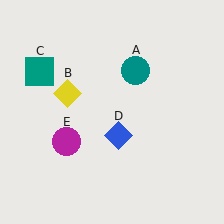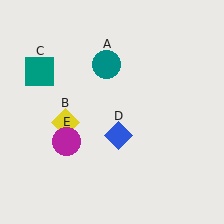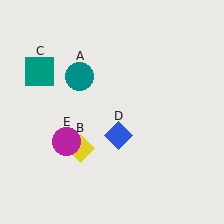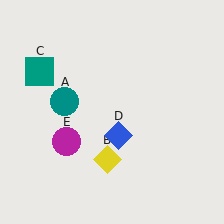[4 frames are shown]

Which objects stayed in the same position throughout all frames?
Teal square (object C) and blue diamond (object D) and magenta circle (object E) remained stationary.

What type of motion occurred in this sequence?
The teal circle (object A), yellow diamond (object B) rotated counterclockwise around the center of the scene.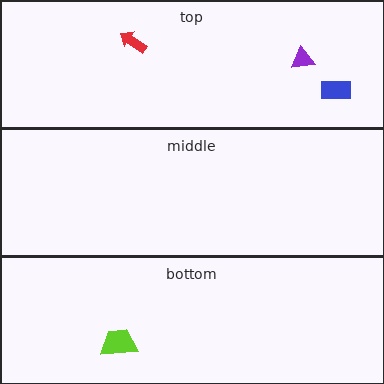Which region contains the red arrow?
The top region.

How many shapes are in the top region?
3.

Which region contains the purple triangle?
The top region.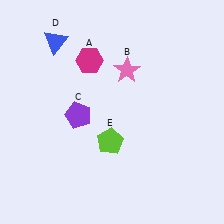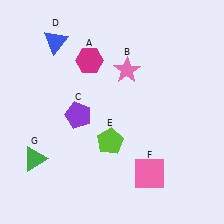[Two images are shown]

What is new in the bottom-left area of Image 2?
A green triangle (G) was added in the bottom-left area of Image 2.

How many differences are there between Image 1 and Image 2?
There are 2 differences between the two images.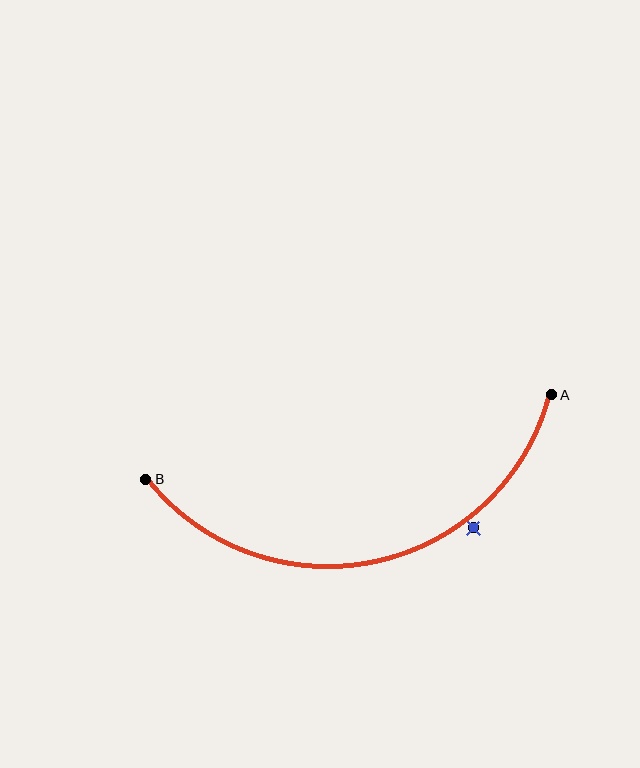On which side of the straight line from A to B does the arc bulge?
The arc bulges below the straight line connecting A and B.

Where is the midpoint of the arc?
The arc midpoint is the point on the curve farthest from the straight line joining A and B. It sits below that line.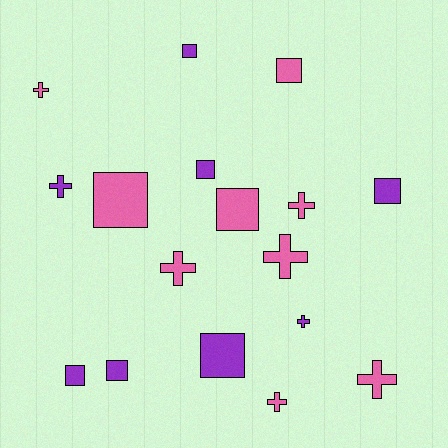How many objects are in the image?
There are 17 objects.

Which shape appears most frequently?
Square, with 9 objects.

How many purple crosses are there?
There are 2 purple crosses.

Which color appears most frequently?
Pink, with 9 objects.